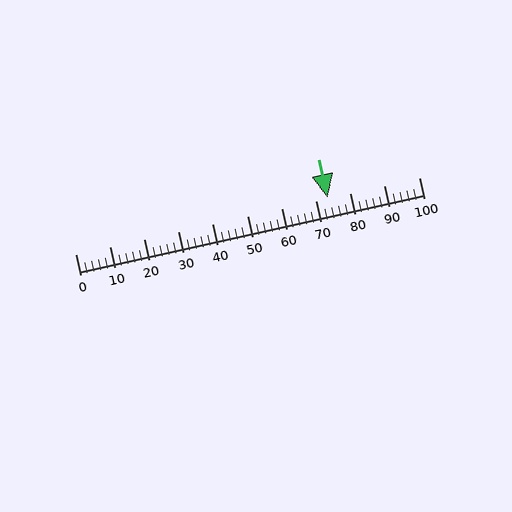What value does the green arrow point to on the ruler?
The green arrow points to approximately 73.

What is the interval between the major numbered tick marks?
The major tick marks are spaced 10 units apart.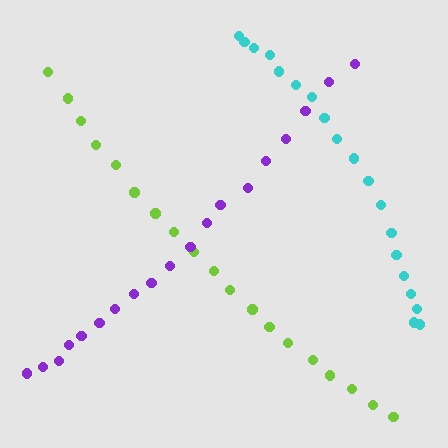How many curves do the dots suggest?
There are 3 distinct paths.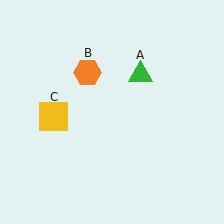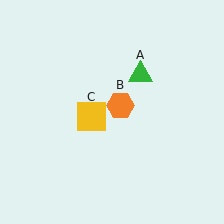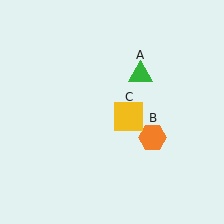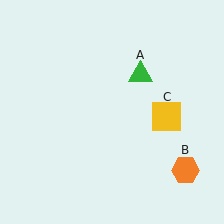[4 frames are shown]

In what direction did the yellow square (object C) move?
The yellow square (object C) moved right.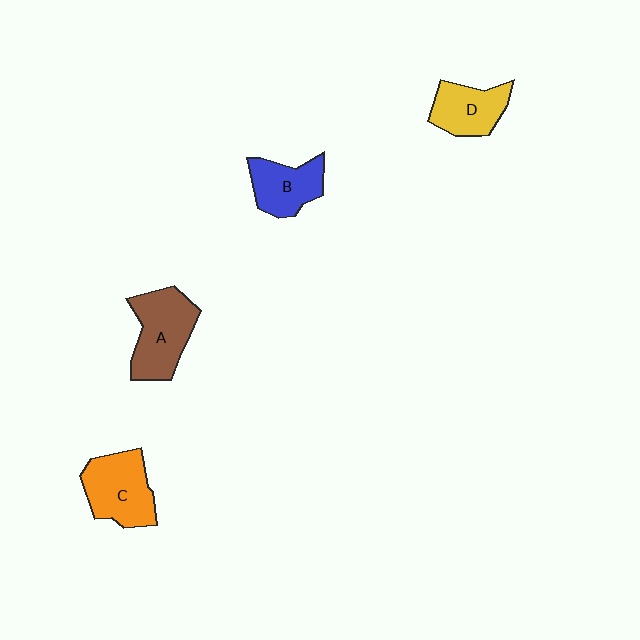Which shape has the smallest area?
Shape D (yellow).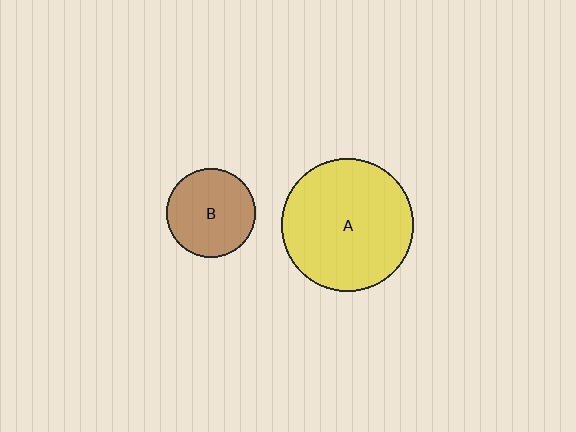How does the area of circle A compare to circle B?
Approximately 2.2 times.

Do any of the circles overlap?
No, none of the circles overlap.